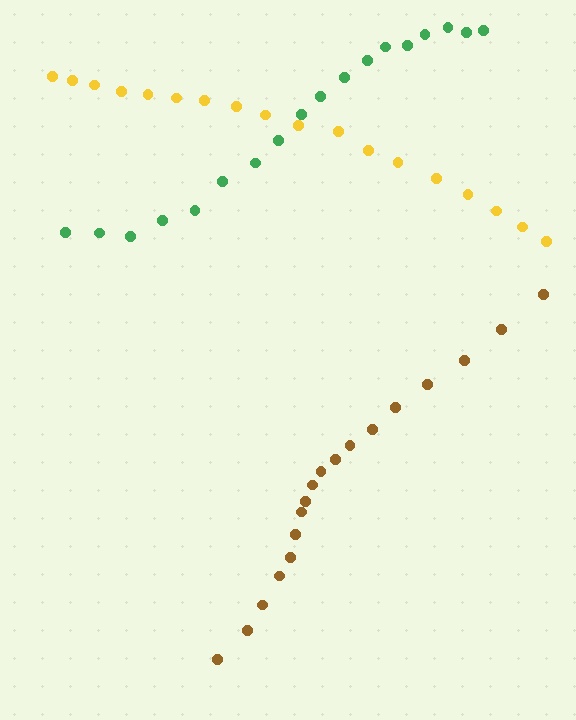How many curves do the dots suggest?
There are 3 distinct paths.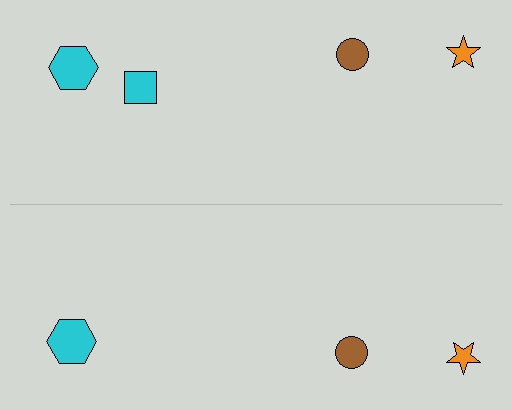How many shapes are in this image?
There are 7 shapes in this image.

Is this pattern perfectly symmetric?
No, the pattern is not perfectly symmetric. A cyan square is missing from the bottom side.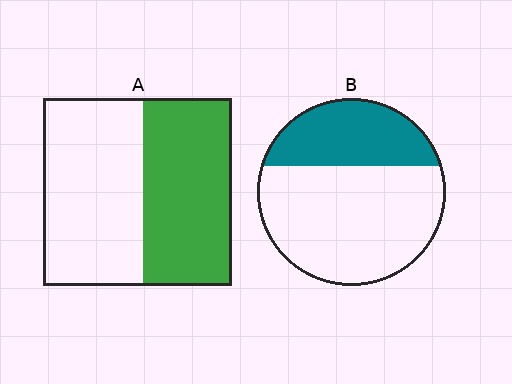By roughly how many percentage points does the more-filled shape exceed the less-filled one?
By roughly 15 percentage points (A over B).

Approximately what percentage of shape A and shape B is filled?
A is approximately 45% and B is approximately 35%.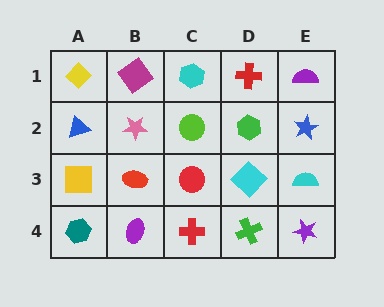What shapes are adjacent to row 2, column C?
A cyan hexagon (row 1, column C), a red circle (row 3, column C), a pink star (row 2, column B), a green hexagon (row 2, column D).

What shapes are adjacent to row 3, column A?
A blue triangle (row 2, column A), a teal hexagon (row 4, column A), a red ellipse (row 3, column B).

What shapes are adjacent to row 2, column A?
A yellow diamond (row 1, column A), a yellow square (row 3, column A), a pink star (row 2, column B).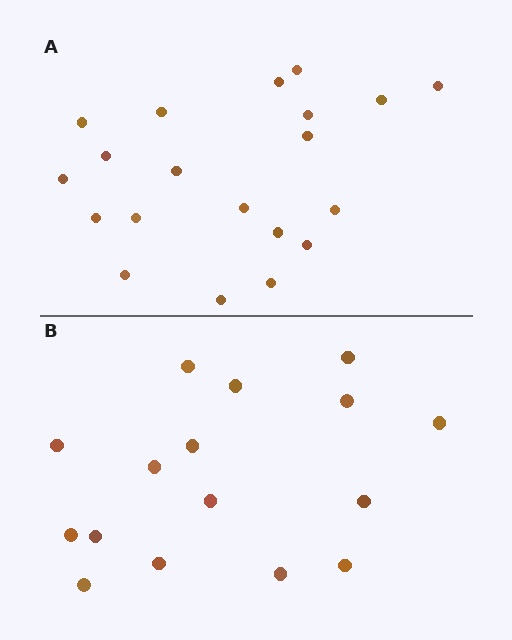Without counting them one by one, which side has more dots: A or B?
Region A (the top region) has more dots.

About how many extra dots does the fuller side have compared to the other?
Region A has about 4 more dots than region B.